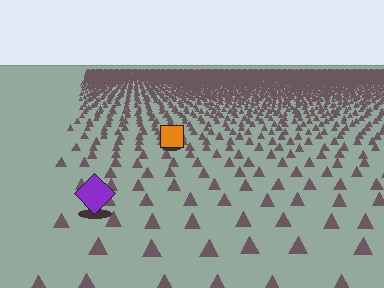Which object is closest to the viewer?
The purple diamond is closest. The texture marks near it are larger and more spread out.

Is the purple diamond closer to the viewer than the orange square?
Yes. The purple diamond is closer — you can tell from the texture gradient: the ground texture is coarser near it.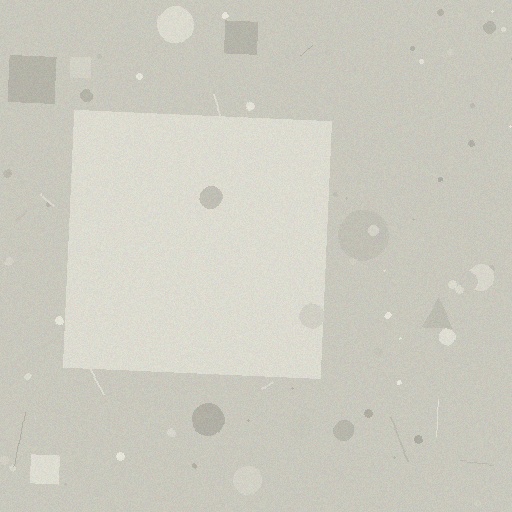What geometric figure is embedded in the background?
A square is embedded in the background.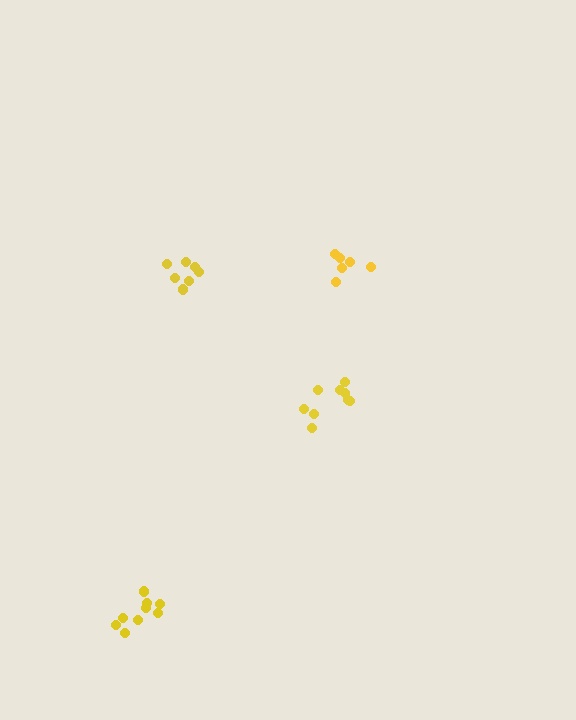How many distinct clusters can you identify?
There are 4 distinct clusters.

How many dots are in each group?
Group 1: 7 dots, Group 2: 6 dots, Group 3: 9 dots, Group 4: 9 dots (31 total).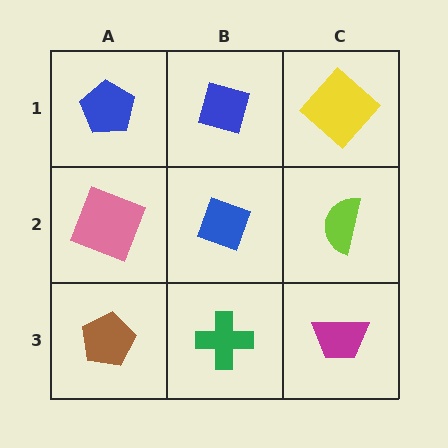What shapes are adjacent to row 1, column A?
A pink square (row 2, column A), a blue diamond (row 1, column B).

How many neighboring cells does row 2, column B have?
4.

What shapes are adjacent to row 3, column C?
A lime semicircle (row 2, column C), a green cross (row 3, column B).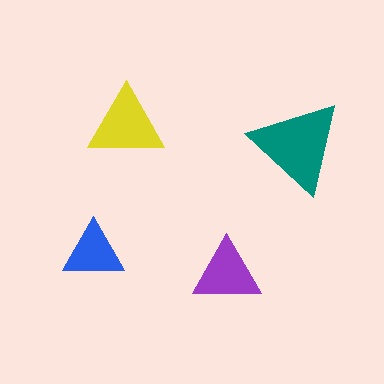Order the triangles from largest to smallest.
the teal one, the yellow one, the purple one, the blue one.